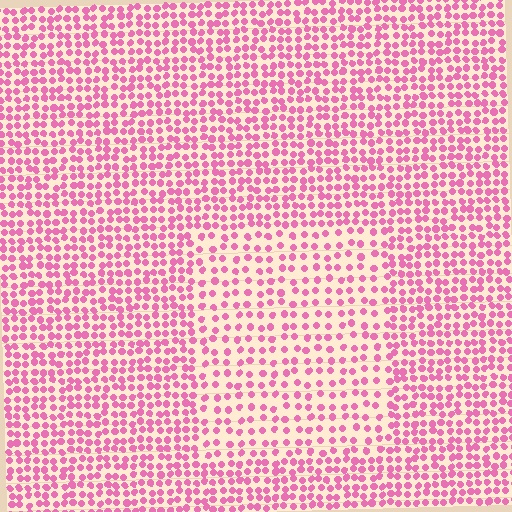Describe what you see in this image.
The image contains small pink elements arranged at two different densities. A rectangle-shaped region is visible where the elements are less densely packed than the surrounding area.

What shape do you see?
I see a rectangle.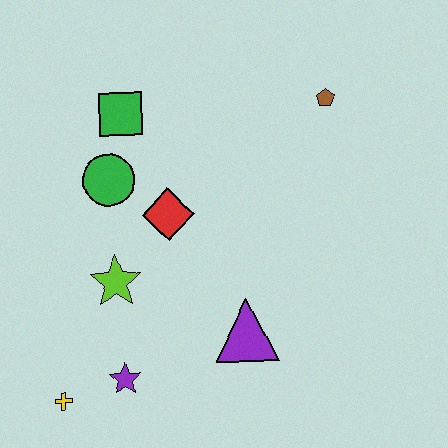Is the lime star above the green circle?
No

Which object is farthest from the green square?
The yellow cross is farthest from the green square.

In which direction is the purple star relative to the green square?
The purple star is below the green square.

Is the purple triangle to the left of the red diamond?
No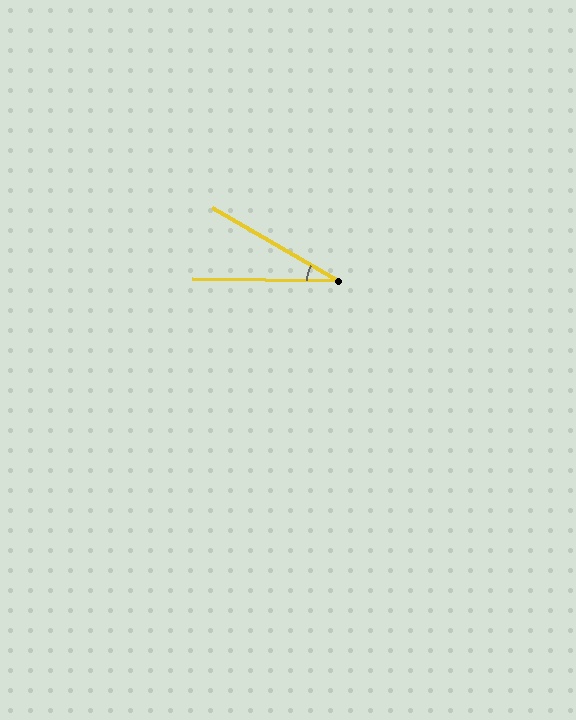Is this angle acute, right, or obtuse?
It is acute.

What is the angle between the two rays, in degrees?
Approximately 29 degrees.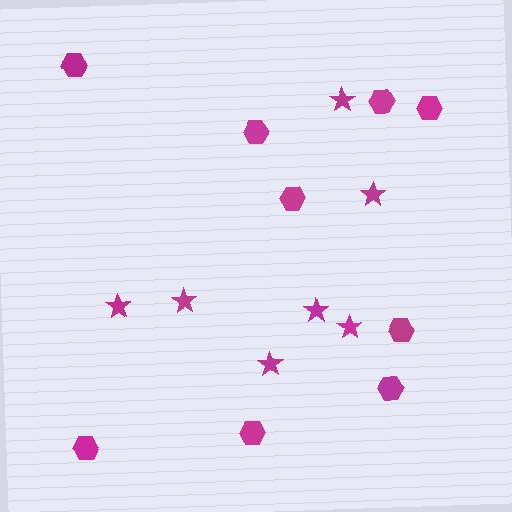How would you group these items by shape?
There are 2 groups: one group of hexagons (9) and one group of stars (7).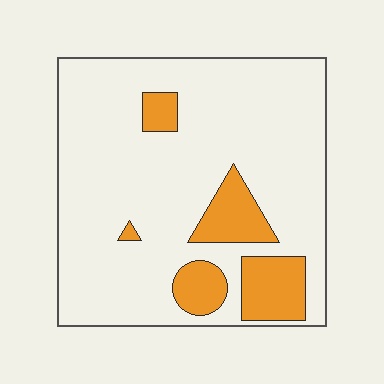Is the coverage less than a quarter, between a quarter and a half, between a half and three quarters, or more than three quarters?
Less than a quarter.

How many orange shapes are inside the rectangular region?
5.